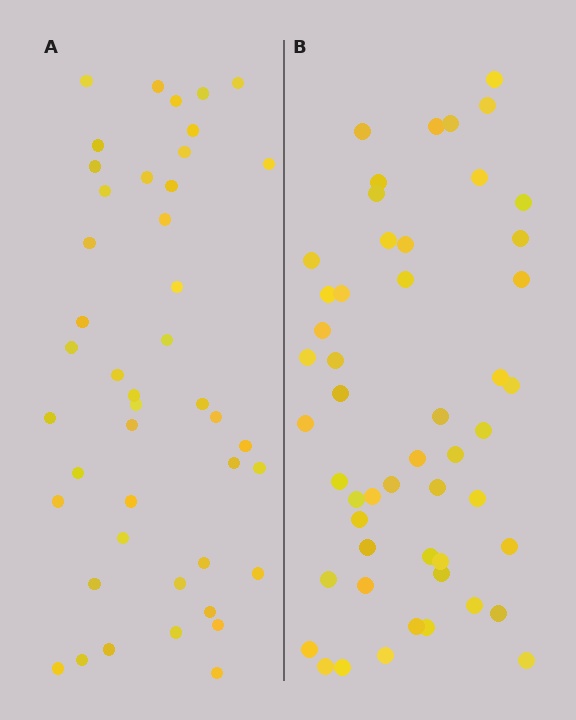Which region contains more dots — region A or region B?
Region B (the right region) has more dots.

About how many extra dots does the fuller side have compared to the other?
Region B has roughly 8 or so more dots than region A.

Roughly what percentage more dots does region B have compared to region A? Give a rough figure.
About 15% more.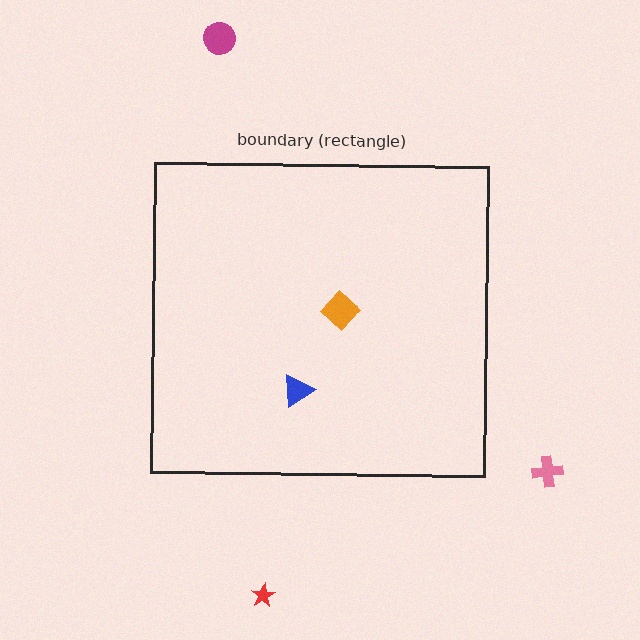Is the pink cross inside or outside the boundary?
Outside.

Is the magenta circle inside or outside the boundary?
Outside.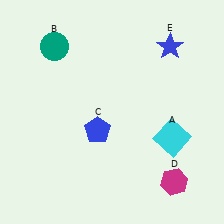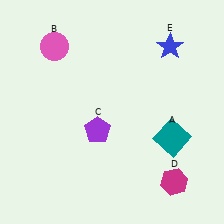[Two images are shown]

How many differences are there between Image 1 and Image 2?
There are 3 differences between the two images.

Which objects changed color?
A changed from cyan to teal. B changed from teal to pink. C changed from blue to purple.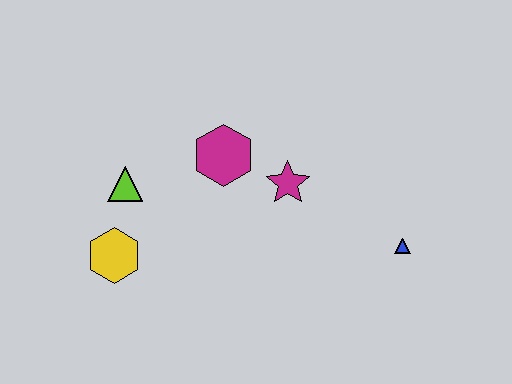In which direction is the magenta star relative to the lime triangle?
The magenta star is to the right of the lime triangle.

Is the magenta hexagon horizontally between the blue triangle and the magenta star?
No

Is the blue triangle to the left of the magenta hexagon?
No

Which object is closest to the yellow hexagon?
The lime triangle is closest to the yellow hexagon.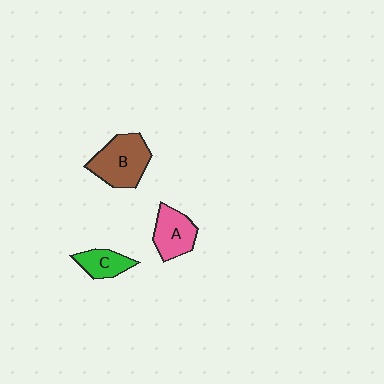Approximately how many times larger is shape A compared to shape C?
Approximately 1.4 times.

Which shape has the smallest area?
Shape C (green).